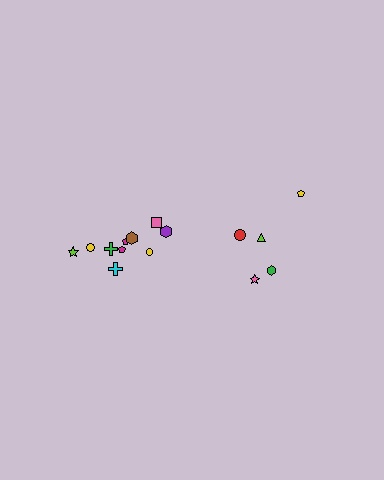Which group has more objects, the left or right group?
The left group.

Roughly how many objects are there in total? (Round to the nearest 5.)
Roughly 15 objects in total.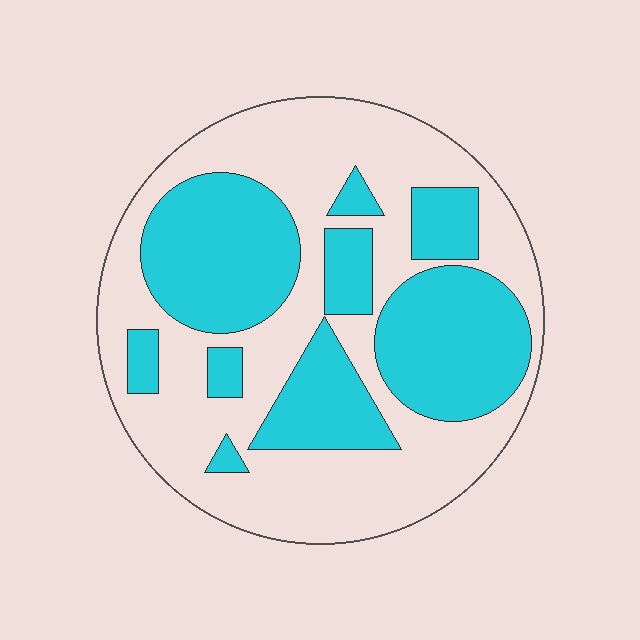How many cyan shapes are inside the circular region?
9.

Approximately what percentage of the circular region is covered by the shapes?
Approximately 40%.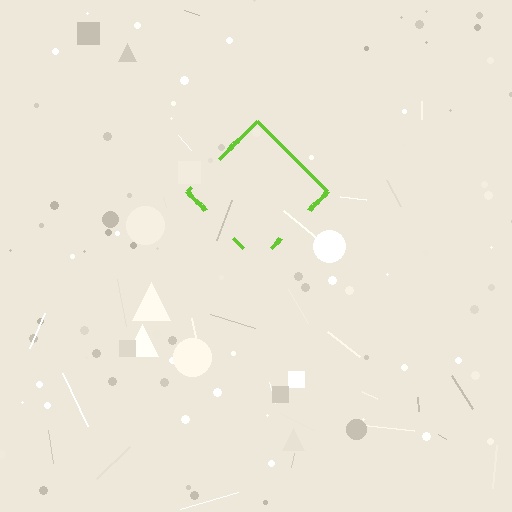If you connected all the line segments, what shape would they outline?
They would outline a diamond.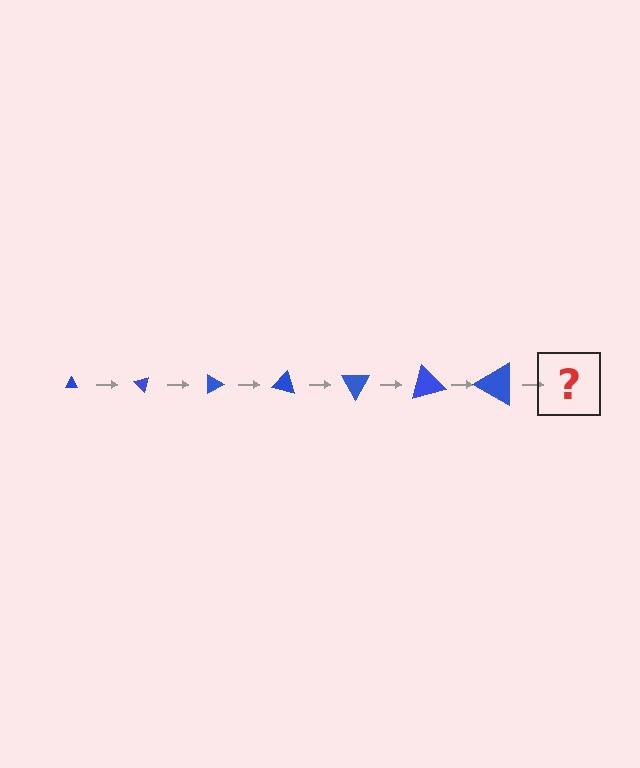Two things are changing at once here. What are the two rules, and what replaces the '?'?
The two rules are that the triangle grows larger each step and it rotates 45 degrees each step. The '?' should be a triangle, larger than the previous one and rotated 315 degrees from the start.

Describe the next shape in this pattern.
It should be a triangle, larger than the previous one and rotated 315 degrees from the start.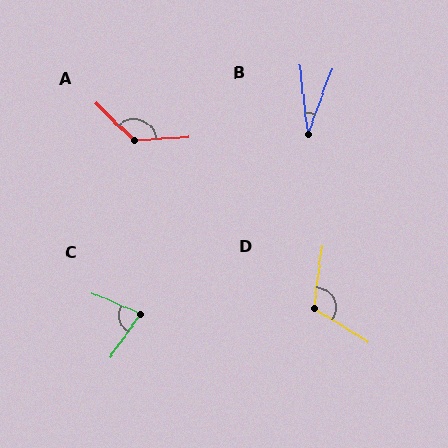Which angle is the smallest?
B, at approximately 27 degrees.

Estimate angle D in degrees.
Approximately 115 degrees.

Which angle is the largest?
A, at approximately 132 degrees.